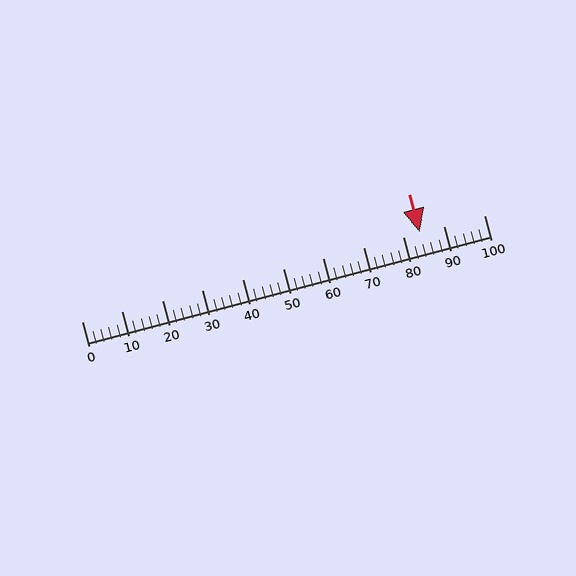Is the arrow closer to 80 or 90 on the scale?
The arrow is closer to 80.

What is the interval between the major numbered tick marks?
The major tick marks are spaced 10 units apart.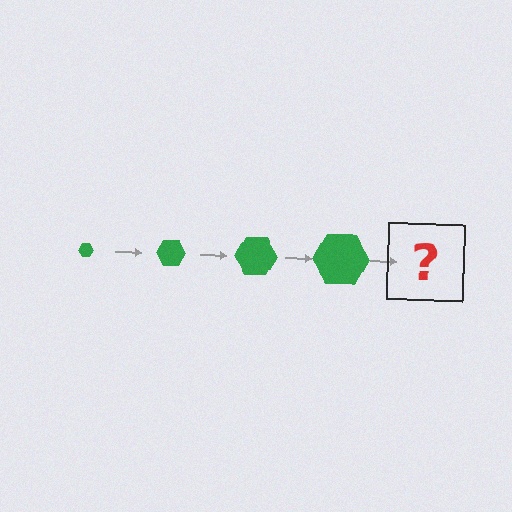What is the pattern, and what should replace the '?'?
The pattern is that the hexagon gets progressively larger each step. The '?' should be a green hexagon, larger than the previous one.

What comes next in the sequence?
The next element should be a green hexagon, larger than the previous one.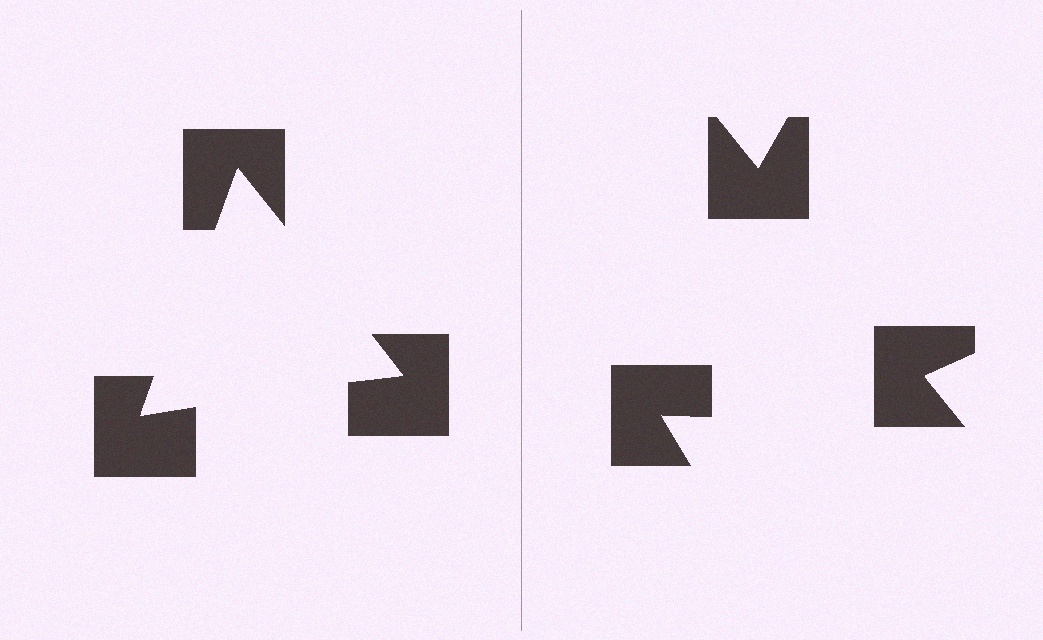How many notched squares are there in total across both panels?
6 — 3 on each side.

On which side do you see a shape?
An illusory triangle appears on the left side. On the right side the wedge cuts are rotated, so no coherent shape forms.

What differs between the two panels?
The notched squares are positioned identically on both sides; only the wedge orientations differ. On the left they align to a triangle; on the right they are misaligned.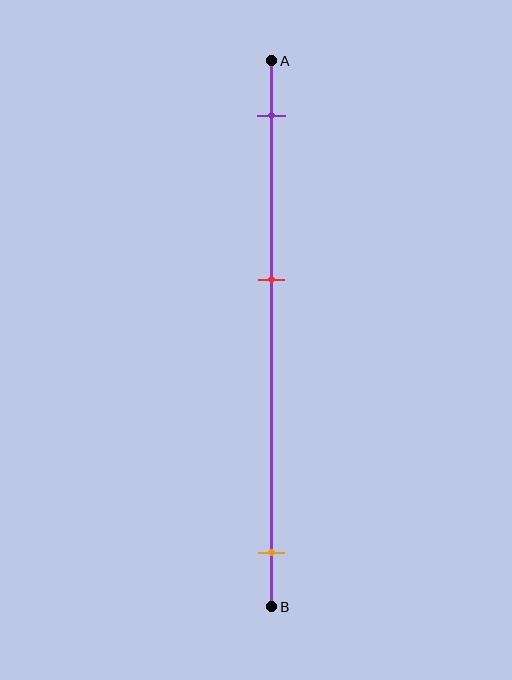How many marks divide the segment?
There are 3 marks dividing the segment.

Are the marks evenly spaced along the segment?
No, the marks are not evenly spaced.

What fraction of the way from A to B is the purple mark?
The purple mark is approximately 10% (0.1) of the way from A to B.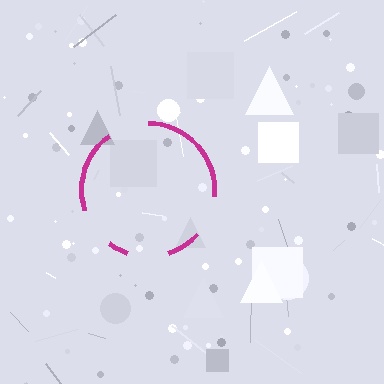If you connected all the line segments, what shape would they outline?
They would outline a circle.